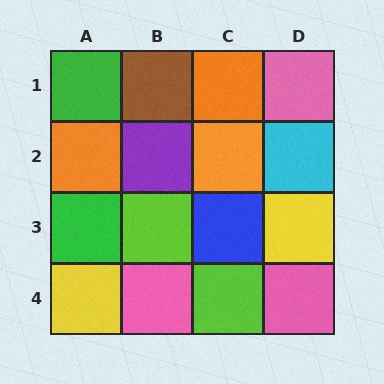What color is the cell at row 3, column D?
Yellow.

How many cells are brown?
1 cell is brown.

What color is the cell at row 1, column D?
Pink.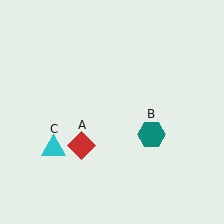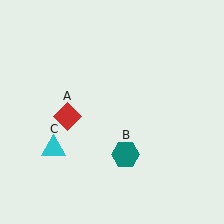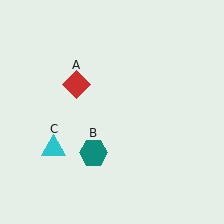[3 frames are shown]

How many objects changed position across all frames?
2 objects changed position: red diamond (object A), teal hexagon (object B).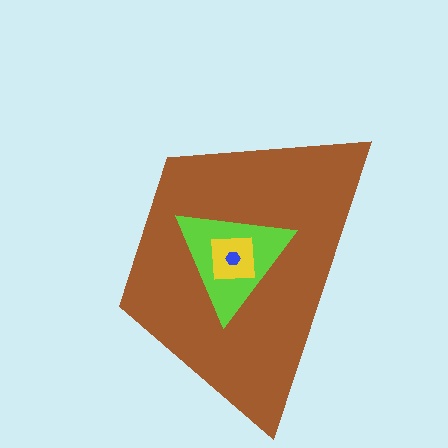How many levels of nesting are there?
4.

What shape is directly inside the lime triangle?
The yellow square.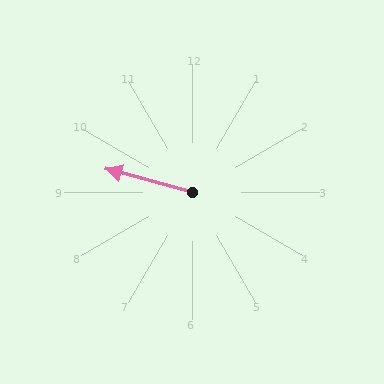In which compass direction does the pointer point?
West.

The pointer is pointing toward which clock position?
Roughly 10 o'clock.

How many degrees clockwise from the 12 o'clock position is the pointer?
Approximately 285 degrees.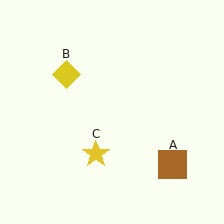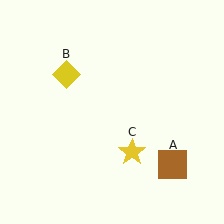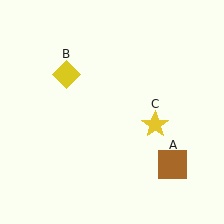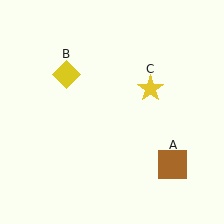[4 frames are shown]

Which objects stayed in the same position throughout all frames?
Brown square (object A) and yellow diamond (object B) remained stationary.